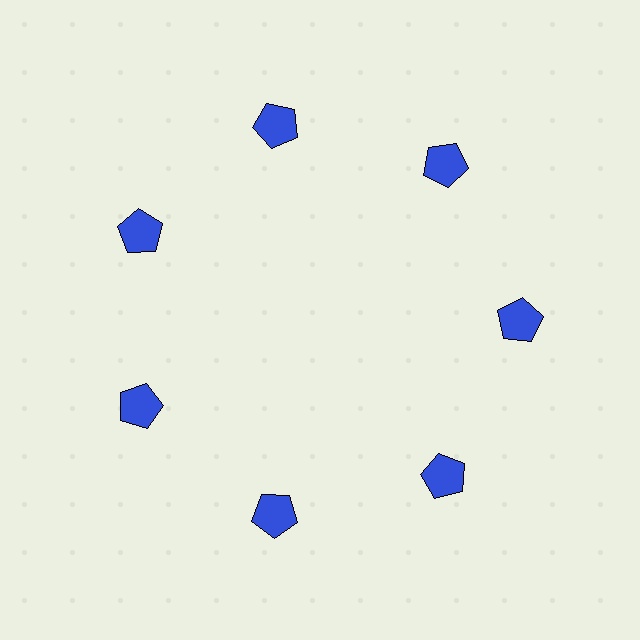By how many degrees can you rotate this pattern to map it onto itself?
The pattern maps onto itself every 51 degrees of rotation.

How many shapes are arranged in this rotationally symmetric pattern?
There are 7 shapes, arranged in 7 groups of 1.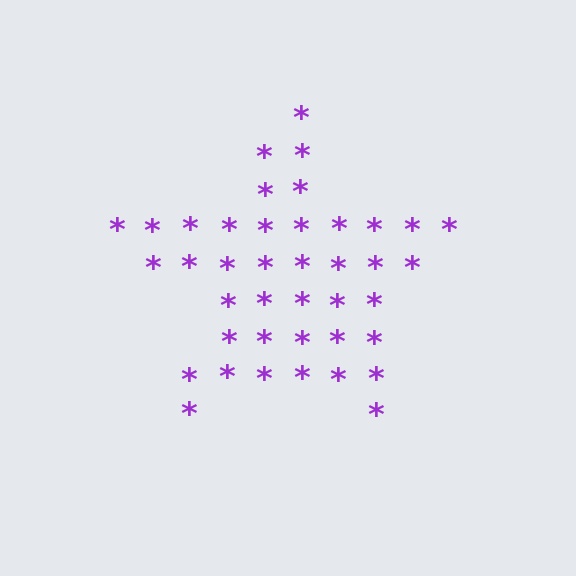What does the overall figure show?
The overall figure shows a star.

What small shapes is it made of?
It is made of small asterisks.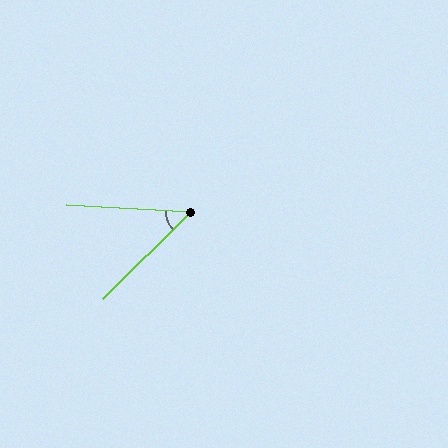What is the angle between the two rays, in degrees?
Approximately 48 degrees.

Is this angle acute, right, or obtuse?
It is acute.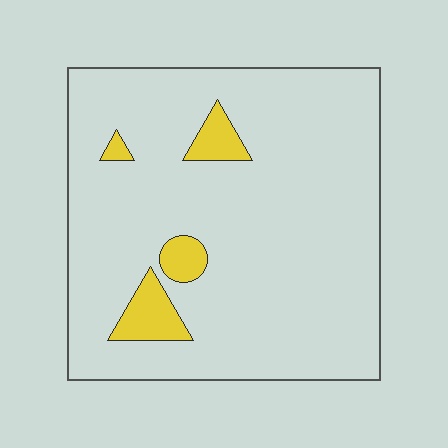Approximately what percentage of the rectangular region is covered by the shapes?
Approximately 10%.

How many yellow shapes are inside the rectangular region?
4.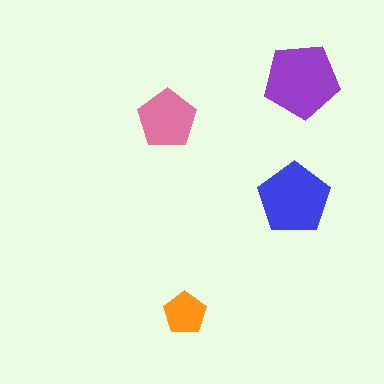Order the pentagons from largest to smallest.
the purple one, the blue one, the pink one, the orange one.